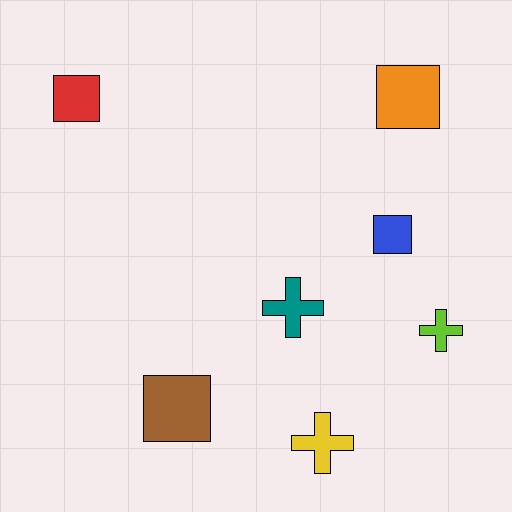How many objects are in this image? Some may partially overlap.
There are 7 objects.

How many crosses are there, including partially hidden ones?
There are 3 crosses.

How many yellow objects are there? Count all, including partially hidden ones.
There is 1 yellow object.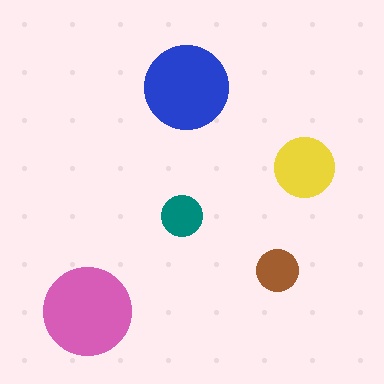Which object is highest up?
The blue circle is topmost.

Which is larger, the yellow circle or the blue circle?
The blue one.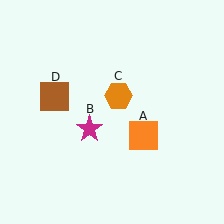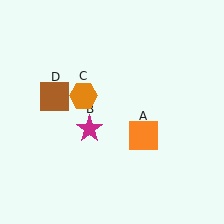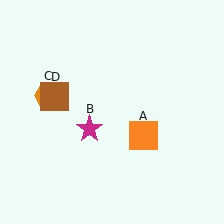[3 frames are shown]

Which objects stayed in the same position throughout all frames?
Orange square (object A) and magenta star (object B) and brown square (object D) remained stationary.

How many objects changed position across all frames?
1 object changed position: orange hexagon (object C).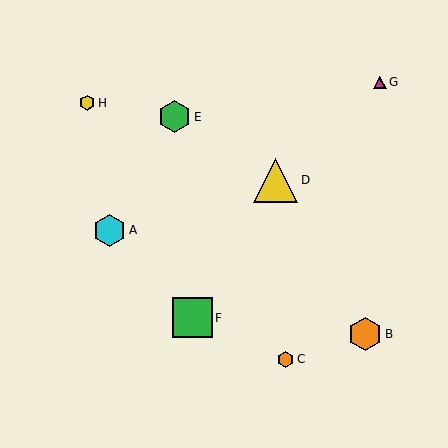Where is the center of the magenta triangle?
The center of the magenta triangle is at (380, 82).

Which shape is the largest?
The yellow triangle (labeled D) is the largest.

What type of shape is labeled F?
Shape F is a green square.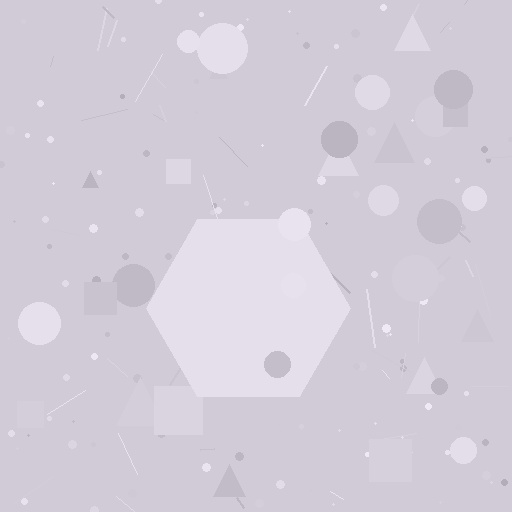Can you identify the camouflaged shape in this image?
The camouflaged shape is a hexagon.